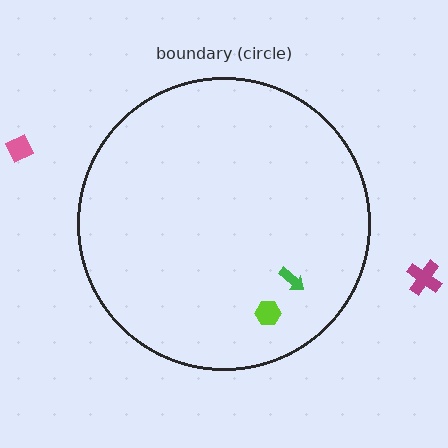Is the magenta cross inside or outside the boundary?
Outside.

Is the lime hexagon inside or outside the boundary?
Inside.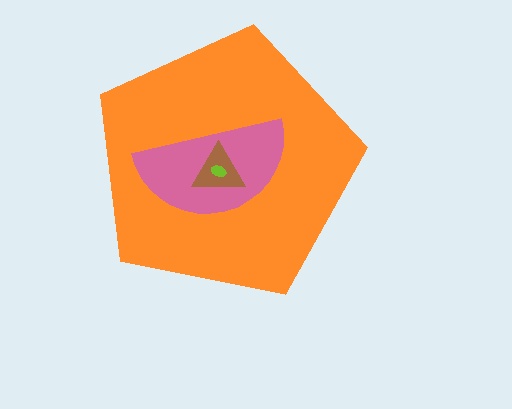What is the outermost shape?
The orange pentagon.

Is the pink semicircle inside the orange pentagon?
Yes.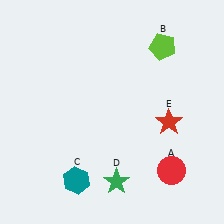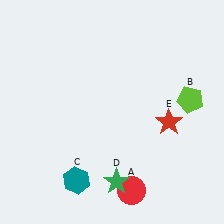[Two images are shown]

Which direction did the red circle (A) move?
The red circle (A) moved left.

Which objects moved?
The objects that moved are: the red circle (A), the lime pentagon (B).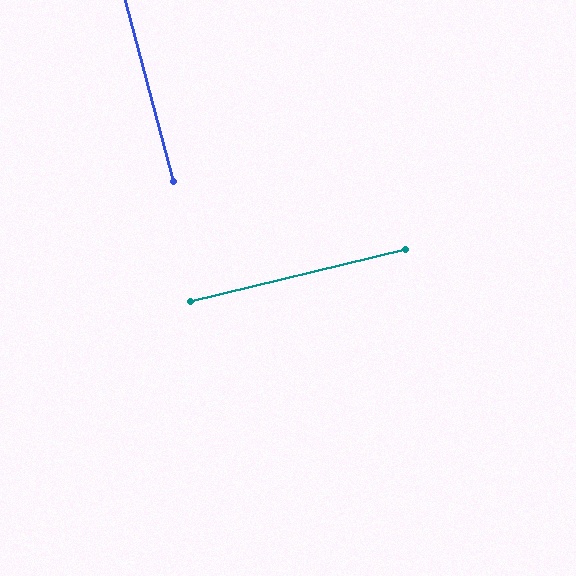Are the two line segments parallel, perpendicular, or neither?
Perpendicular — they meet at approximately 89°.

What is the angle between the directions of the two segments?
Approximately 89 degrees.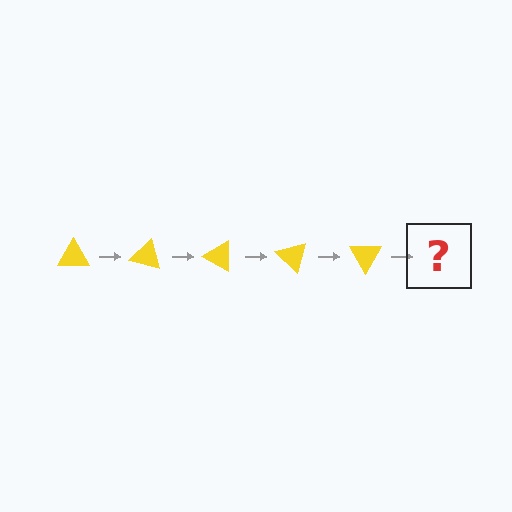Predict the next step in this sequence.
The next step is a yellow triangle rotated 75 degrees.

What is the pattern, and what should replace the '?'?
The pattern is that the triangle rotates 15 degrees each step. The '?' should be a yellow triangle rotated 75 degrees.